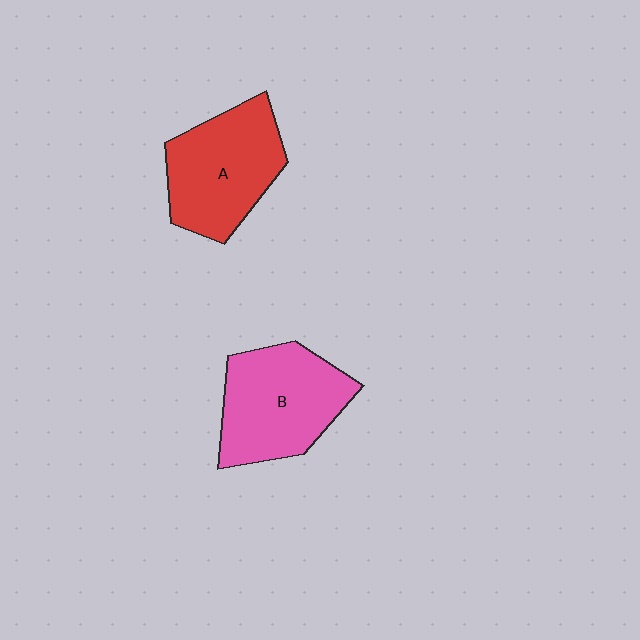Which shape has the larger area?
Shape B (pink).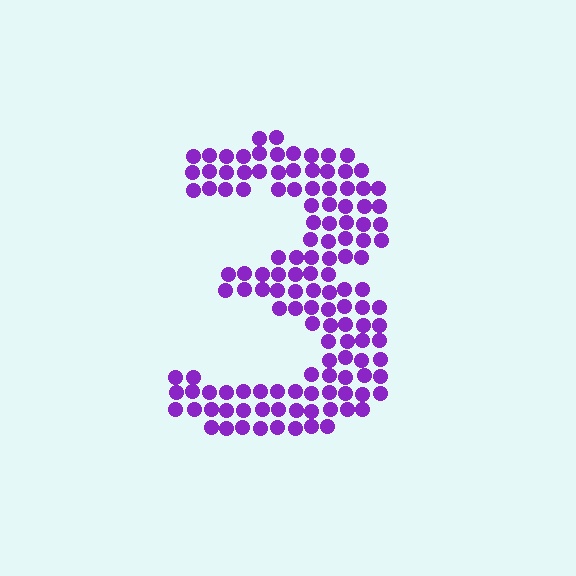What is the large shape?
The large shape is the digit 3.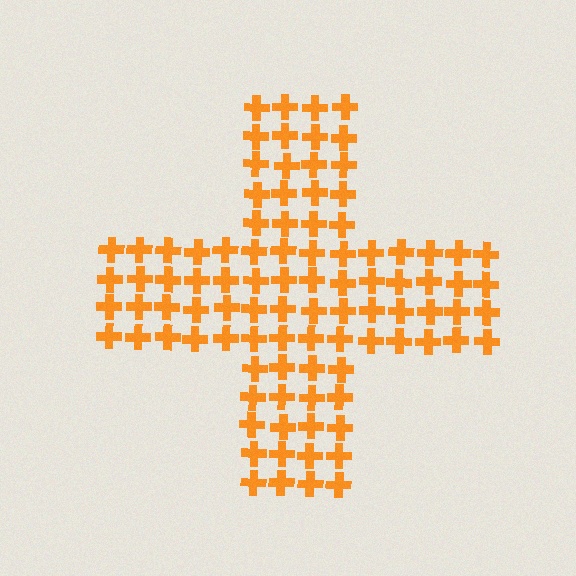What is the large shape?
The large shape is a cross.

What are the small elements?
The small elements are crosses.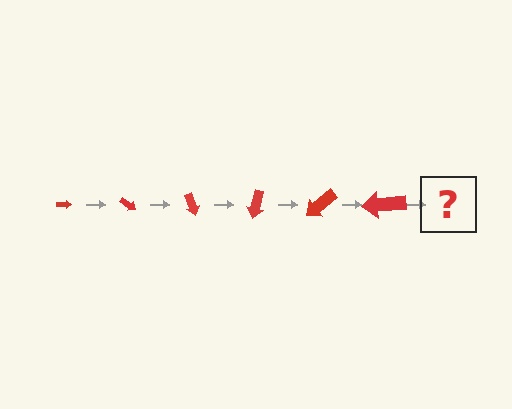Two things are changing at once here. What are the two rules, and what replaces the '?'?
The two rules are that the arrow grows larger each step and it rotates 35 degrees each step. The '?' should be an arrow, larger than the previous one and rotated 210 degrees from the start.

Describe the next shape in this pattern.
It should be an arrow, larger than the previous one and rotated 210 degrees from the start.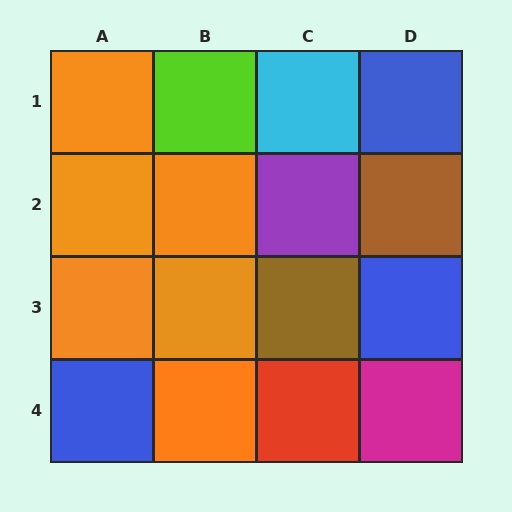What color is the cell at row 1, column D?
Blue.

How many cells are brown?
2 cells are brown.